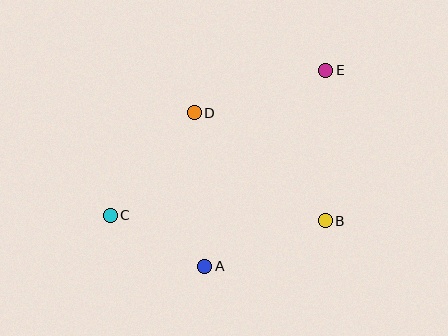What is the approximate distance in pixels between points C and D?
The distance between C and D is approximately 133 pixels.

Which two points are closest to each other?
Points A and C are closest to each other.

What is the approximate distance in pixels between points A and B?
The distance between A and B is approximately 129 pixels.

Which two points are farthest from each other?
Points C and E are farthest from each other.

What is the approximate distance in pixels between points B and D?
The distance between B and D is approximately 170 pixels.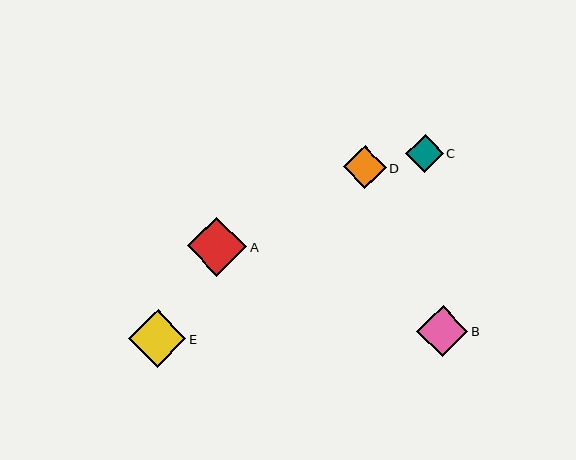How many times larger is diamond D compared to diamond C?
Diamond D is approximately 1.1 times the size of diamond C.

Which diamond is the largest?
Diamond A is the largest with a size of approximately 59 pixels.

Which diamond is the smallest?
Diamond C is the smallest with a size of approximately 38 pixels.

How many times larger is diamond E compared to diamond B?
Diamond E is approximately 1.1 times the size of diamond B.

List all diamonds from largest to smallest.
From largest to smallest: A, E, B, D, C.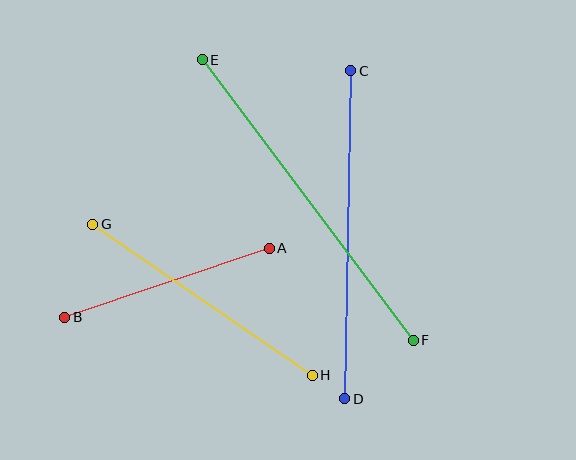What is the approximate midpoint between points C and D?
The midpoint is at approximately (348, 235) pixels.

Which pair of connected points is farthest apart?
Points E and F are farthest apart.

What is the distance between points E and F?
The distance is approximately 351 pixels.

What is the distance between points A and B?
The distance is approximately 216 pixels.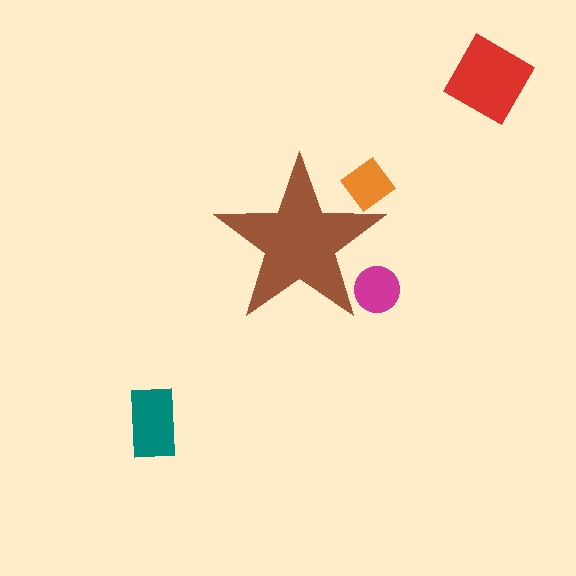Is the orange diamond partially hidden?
Yes, the orange diamond is partially hidden behind the brown star.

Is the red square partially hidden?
No, the red square is fully visible.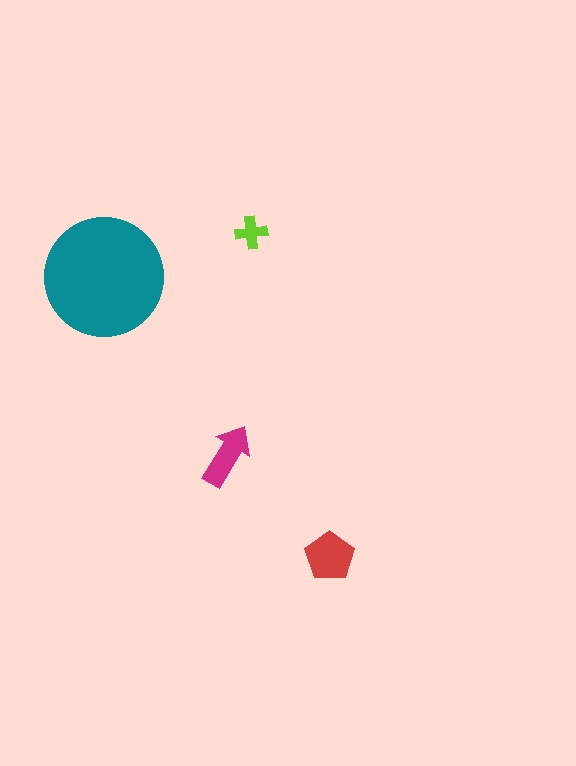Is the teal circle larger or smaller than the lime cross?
Larger.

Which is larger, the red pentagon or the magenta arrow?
The red pentagon.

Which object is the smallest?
The lime cross.